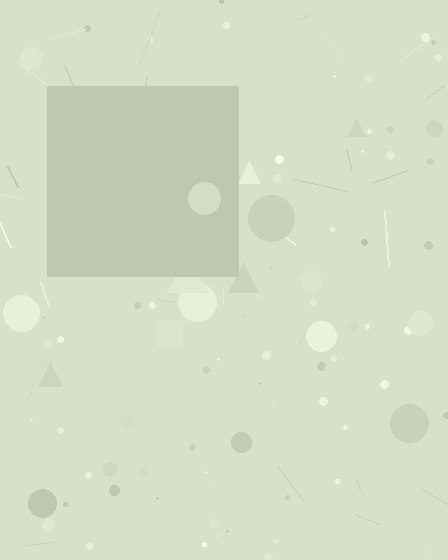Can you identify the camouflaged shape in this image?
The camouflaged shape is a square.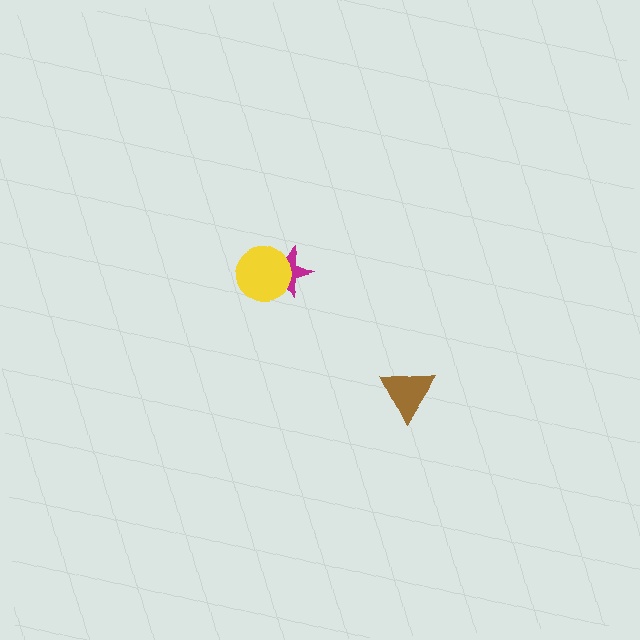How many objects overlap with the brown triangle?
0 objects overlap with the brown triangle.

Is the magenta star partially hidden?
Yes, it is partially covered by another shape.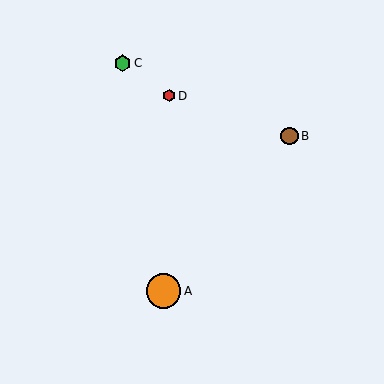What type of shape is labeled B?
Shape B is a brown circle.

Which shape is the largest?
The orange circle (labeled A) is the largest.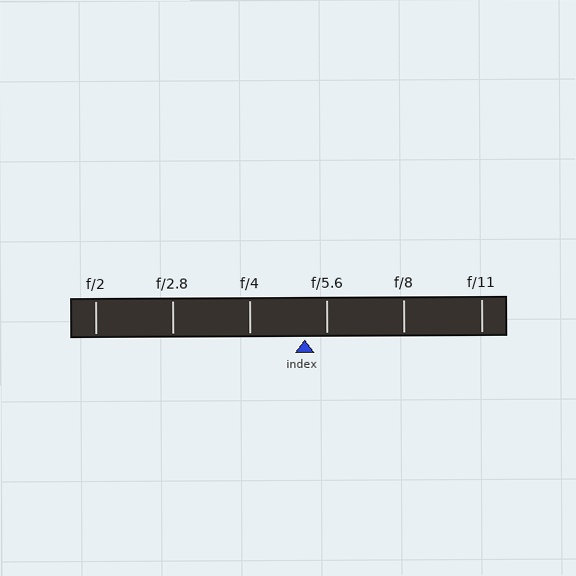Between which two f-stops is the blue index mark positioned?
The index mark is between f/4 and f/5.6.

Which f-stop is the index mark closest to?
The index mark is closest to f/5.6.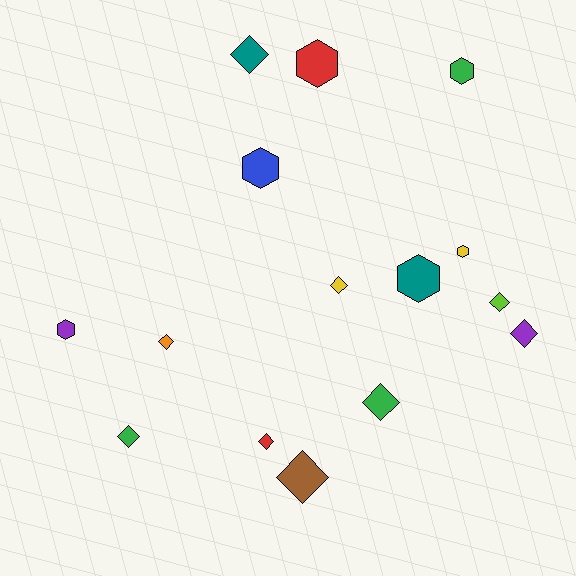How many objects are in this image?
There are 15 objects.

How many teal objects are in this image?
There are 2 teal objects.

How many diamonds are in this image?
There are 9 diamonds.